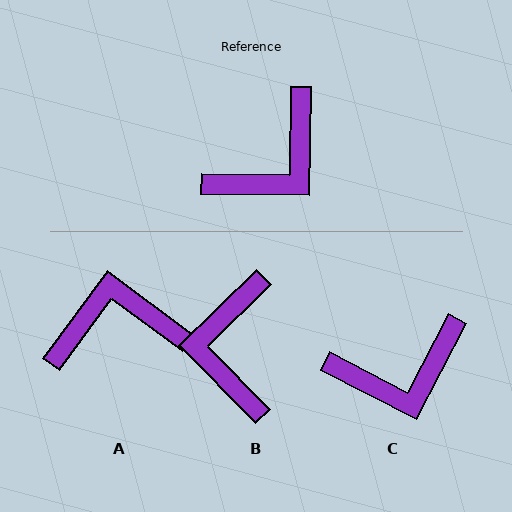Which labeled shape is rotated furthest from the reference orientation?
A, about 145 degrees away.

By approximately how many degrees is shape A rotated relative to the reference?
Approximately 145 degrees counter-clockwise.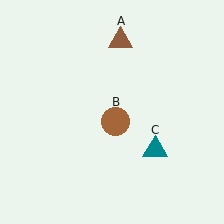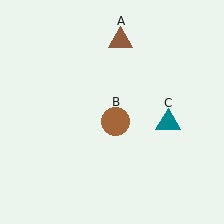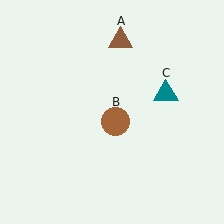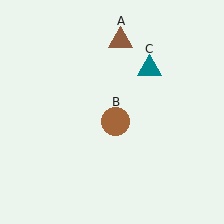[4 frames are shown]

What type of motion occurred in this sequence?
The teal triangle (object C) rotated counterclockwise around the center of the scene.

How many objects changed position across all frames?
1 object changed position: teal triangle (object C).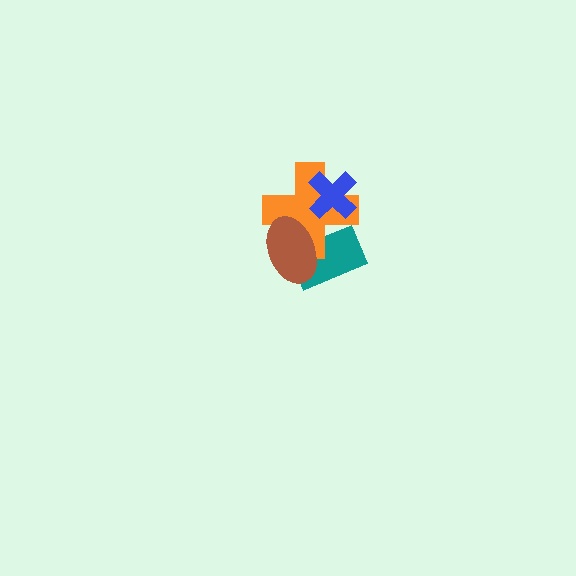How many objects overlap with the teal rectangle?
2 objects overlap with the teal rectangle.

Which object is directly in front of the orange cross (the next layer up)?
The blue cross is directly in front of the orange cross.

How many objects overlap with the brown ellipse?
2 objects overlap with the brown ellipse.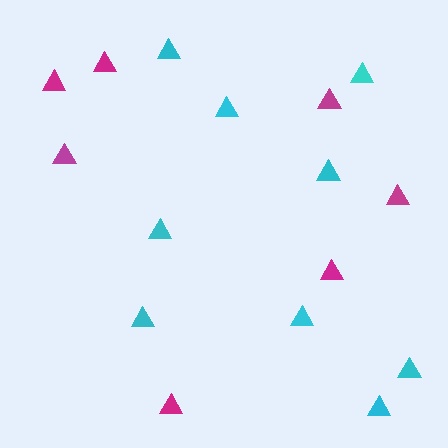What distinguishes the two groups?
There are 2 groups: one group of cyan triangles (9) and one group of magenta triangles (7).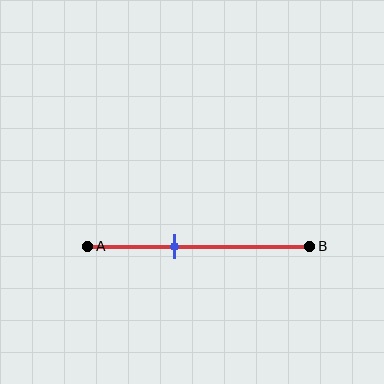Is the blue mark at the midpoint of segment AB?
No, the mark is at about 40% from A, not at the 50% midpoint.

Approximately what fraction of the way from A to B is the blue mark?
The blue mark is approximately 40% of the way from A to B.